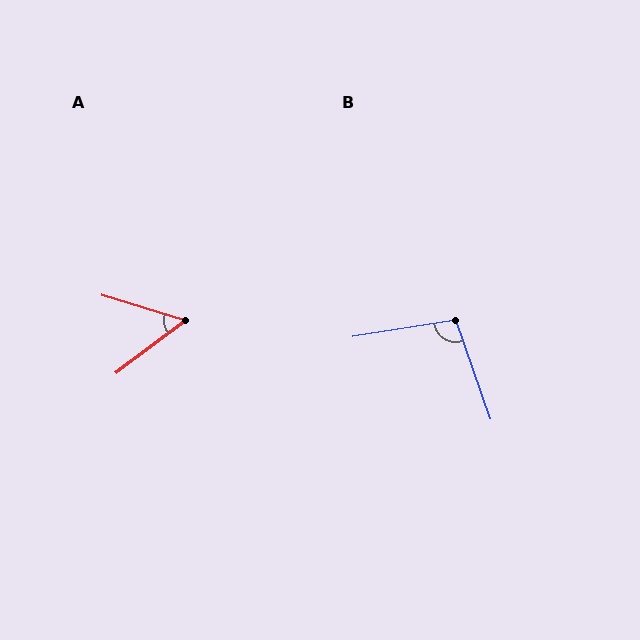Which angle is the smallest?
A, at approximately 54 degrees.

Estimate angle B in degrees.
Approximately 101 degrees.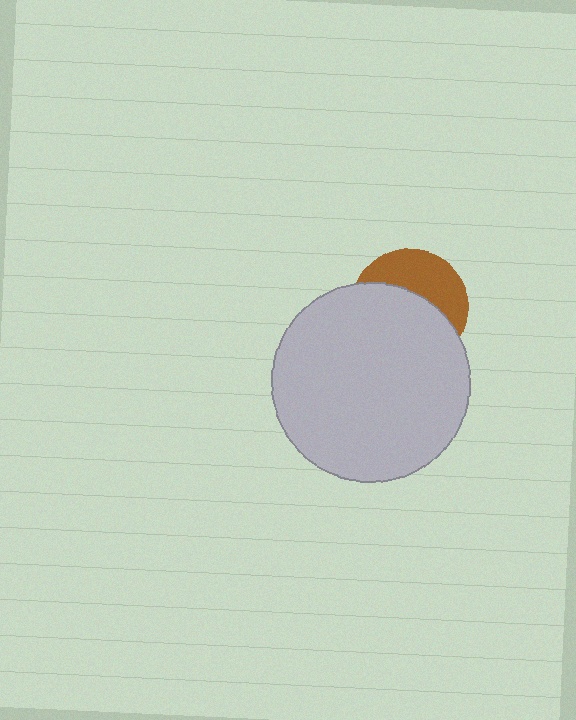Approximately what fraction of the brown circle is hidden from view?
Roughly 61% of the brown circle is hidden behind the light gray circle.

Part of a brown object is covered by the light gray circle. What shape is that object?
It is a circle.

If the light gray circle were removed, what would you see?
You would see the complete brown circle.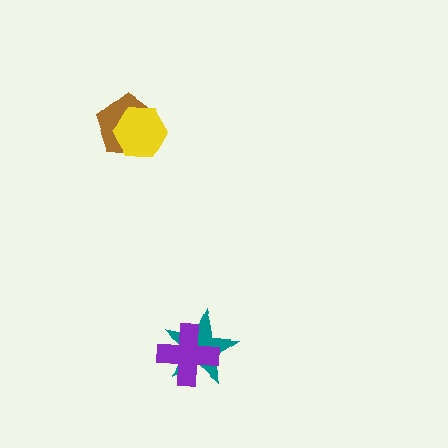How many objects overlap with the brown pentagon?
1 object overlaps with the brown pentagon.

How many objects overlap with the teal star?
1 object overlaps with the teal star.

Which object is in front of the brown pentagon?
The yellow hexagon is in front of the brown pentagon.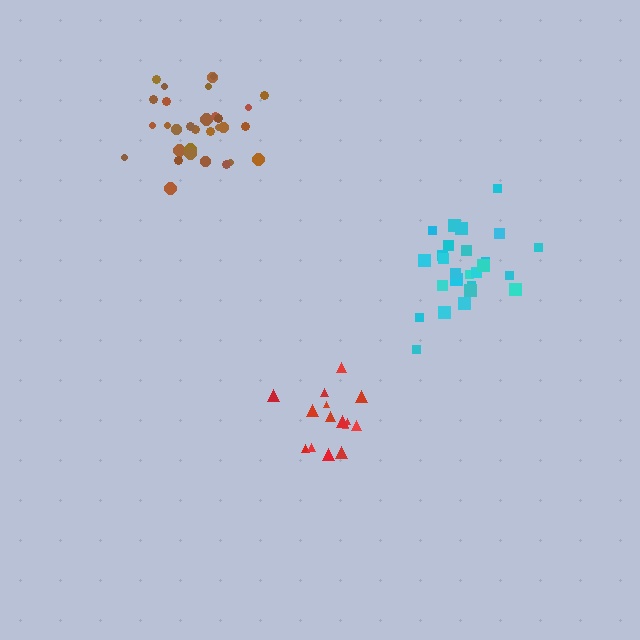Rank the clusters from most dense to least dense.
brown, cyan, red.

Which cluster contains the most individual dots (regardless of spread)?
Brown (31).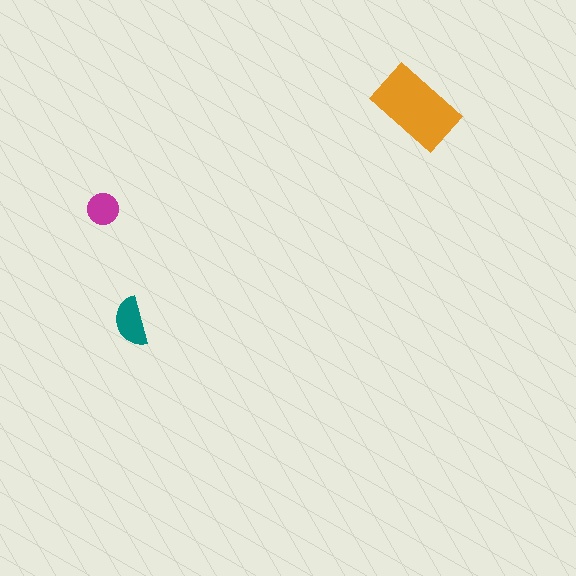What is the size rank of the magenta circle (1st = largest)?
3rd.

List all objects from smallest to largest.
The magenta circle, the teal semicircle, the orange rectangle.